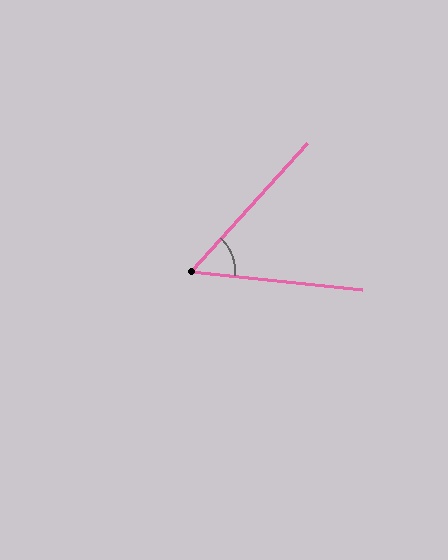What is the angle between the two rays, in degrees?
Approximately 54 degrees.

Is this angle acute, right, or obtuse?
It is acute.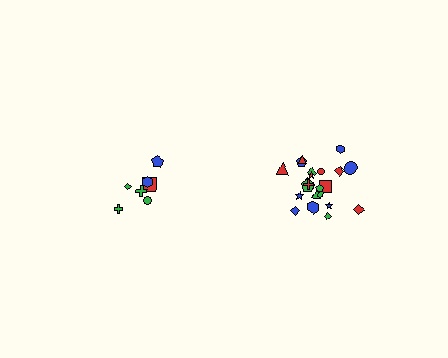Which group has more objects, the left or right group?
The right group.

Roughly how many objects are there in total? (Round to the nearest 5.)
Roughly 30 objects in total.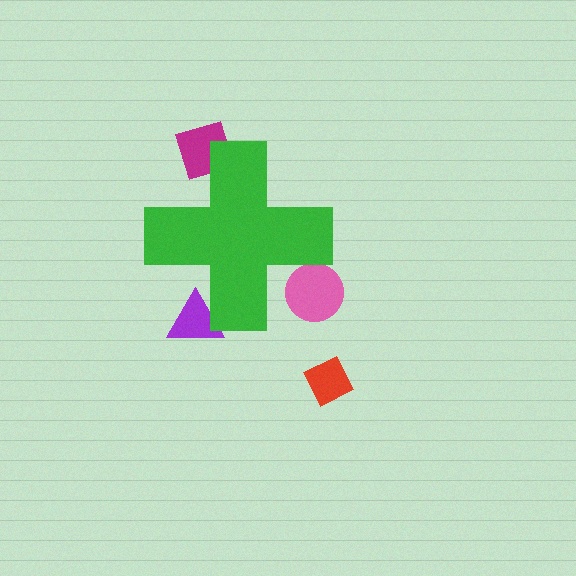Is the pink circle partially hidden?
Yes, the pink circle is partially hidden behind the green cross.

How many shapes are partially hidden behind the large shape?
3 shapes are partially hidden.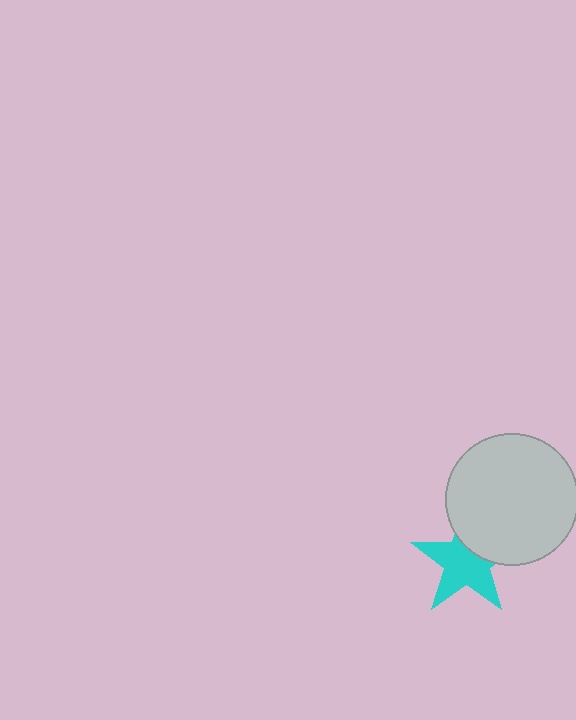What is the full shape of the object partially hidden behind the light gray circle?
The partially hidden object is a cyan star.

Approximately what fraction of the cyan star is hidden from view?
Roughly 32% of the cyan star is hidden behind the light gray circle.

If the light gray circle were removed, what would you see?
You would see the complete cyan star.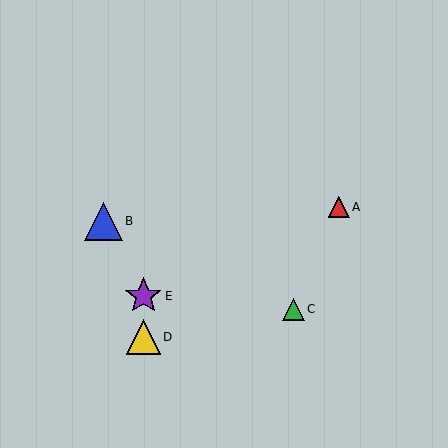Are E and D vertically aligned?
Yes, both are at x≈143.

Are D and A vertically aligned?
No, D is at x≈143 and A is at x≈339.